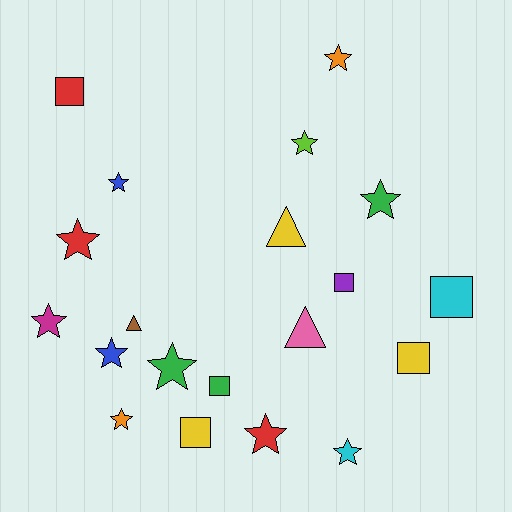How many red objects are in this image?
There are 3 red objects.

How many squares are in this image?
There are 6 squares.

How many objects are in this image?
There are 20 objects.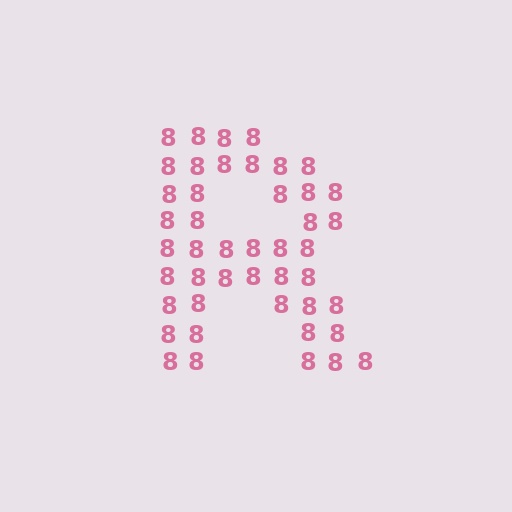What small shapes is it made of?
It is made of small digit 8's.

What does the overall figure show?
The overall figure shows the letter R.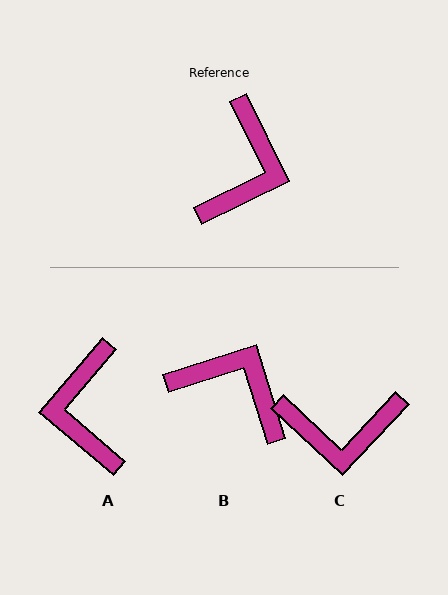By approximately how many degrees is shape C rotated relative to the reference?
Approximately 70 degrees clockwise.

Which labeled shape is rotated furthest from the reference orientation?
A, about 157 degrees away.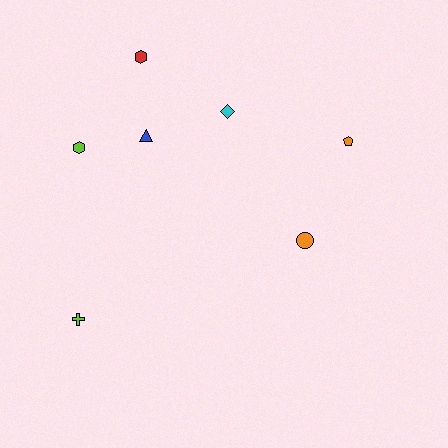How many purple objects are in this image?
There are no purple objects.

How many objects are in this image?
There are 7 objects.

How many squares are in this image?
There are no squares.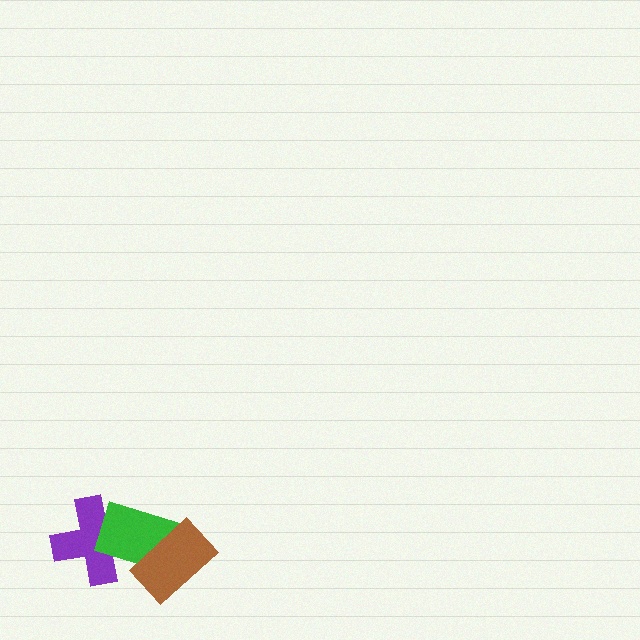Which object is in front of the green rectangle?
The brown rectangle is in front of the green rectangle.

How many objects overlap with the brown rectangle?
1 object overlaps with the brown rectangle.